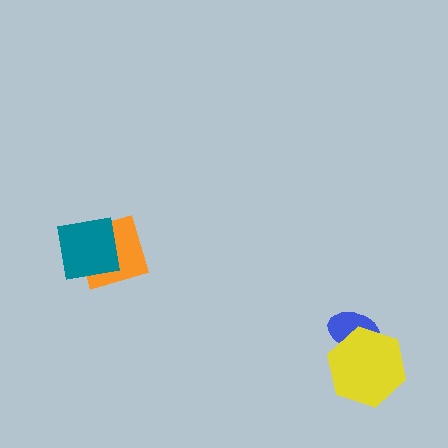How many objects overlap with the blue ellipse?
1 object overlaps with the blue ellipse.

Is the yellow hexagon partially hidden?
No, no other shape covers it.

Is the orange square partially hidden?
Yes, it is partially covered by another shape.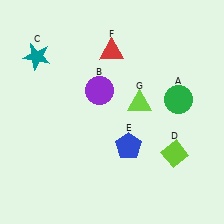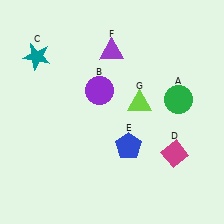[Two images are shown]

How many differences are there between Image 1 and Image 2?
There are 2 differences between the two images.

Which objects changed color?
D changed from lime to magenta. F changed from red to purple.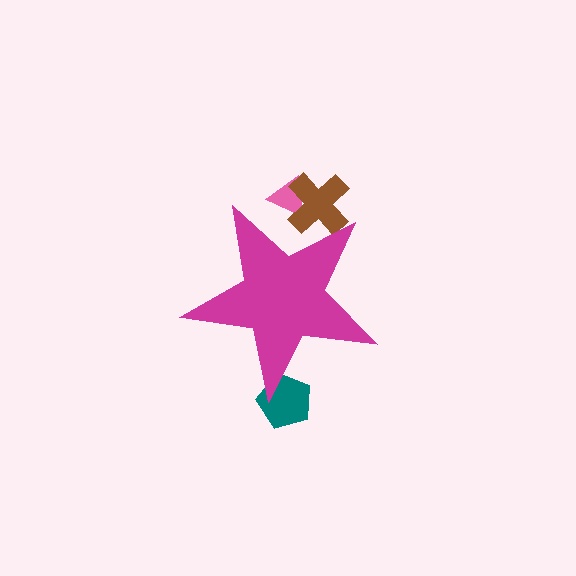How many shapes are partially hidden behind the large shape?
3 shapes are partially hidden.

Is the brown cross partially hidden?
Yes, the brown cross is partially hidden behind the magenta star.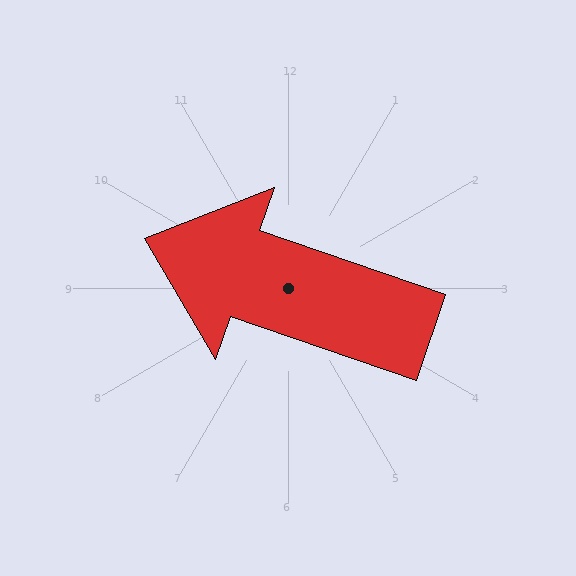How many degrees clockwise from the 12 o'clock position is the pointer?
Approximately 289 degrees.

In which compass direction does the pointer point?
West.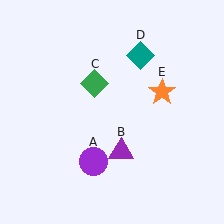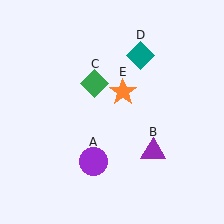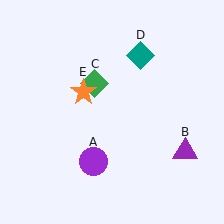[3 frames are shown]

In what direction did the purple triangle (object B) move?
The purple triangle (object B) moved right.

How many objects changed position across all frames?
2 objects changed position: purple triangle (object B), orange star (object E).